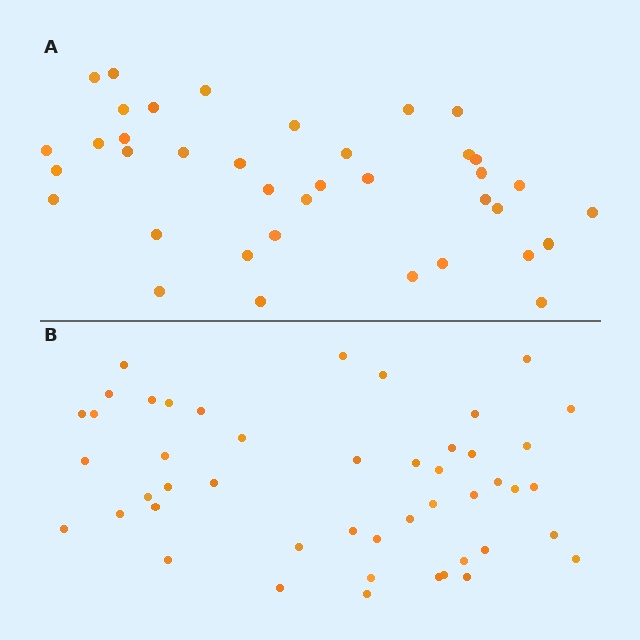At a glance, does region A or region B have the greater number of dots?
Region B (the bottom region) has more dots.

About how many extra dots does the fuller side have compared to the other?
Region B has roughly 8 or so more dots than region A.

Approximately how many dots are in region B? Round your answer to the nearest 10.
About 50 dots. (The exact count is 47, which rounds to 50.)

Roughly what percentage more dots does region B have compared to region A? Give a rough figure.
About 25% more.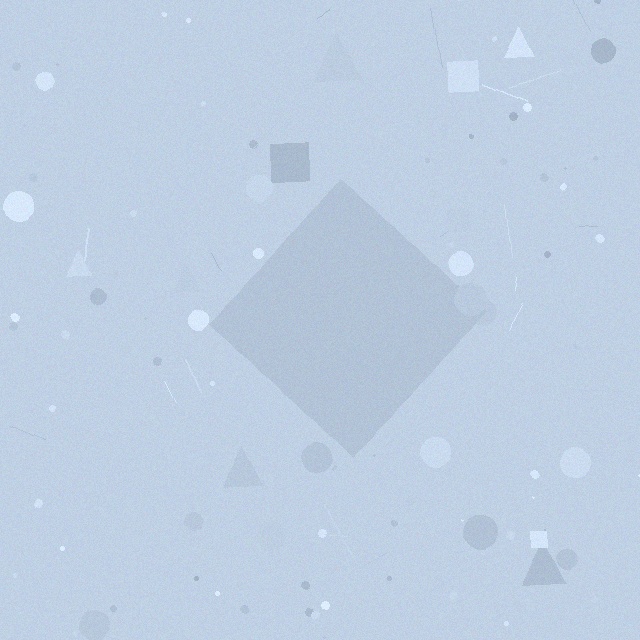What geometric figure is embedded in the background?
A diamond is embedded in the background.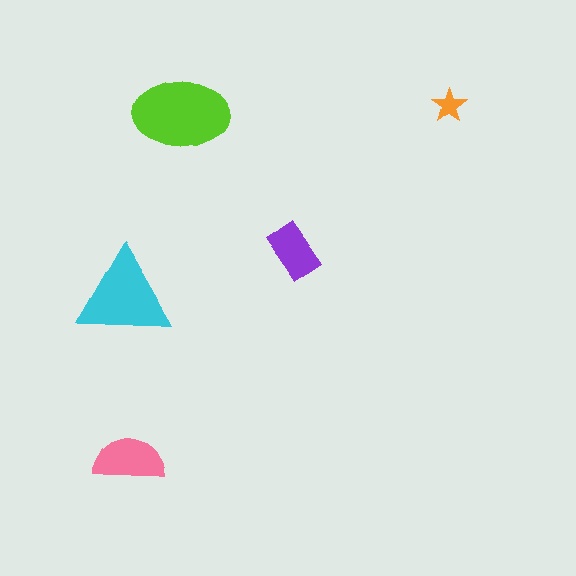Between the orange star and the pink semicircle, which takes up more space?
The pink semicircle.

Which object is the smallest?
The orange star.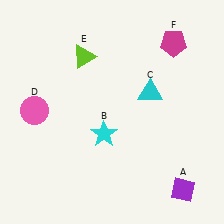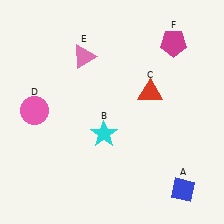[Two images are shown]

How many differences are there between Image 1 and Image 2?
There are 3 differences between the two images.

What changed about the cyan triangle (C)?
In Image 1, C is cyan. In Image 2, it changed to red.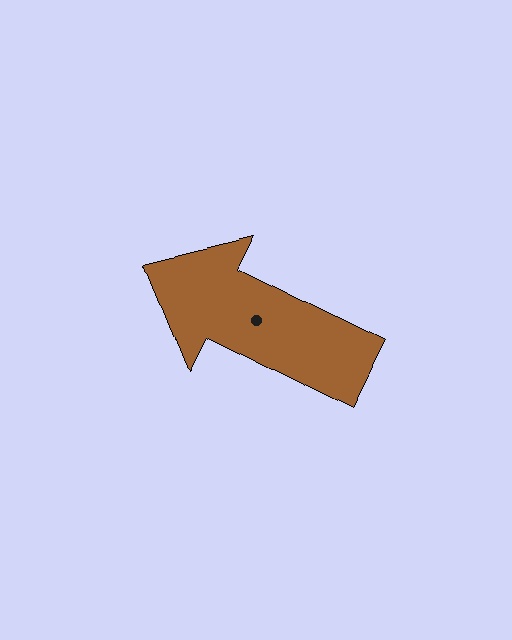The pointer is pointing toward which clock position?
Roughly 10 o'clock.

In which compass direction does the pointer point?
Northwest.